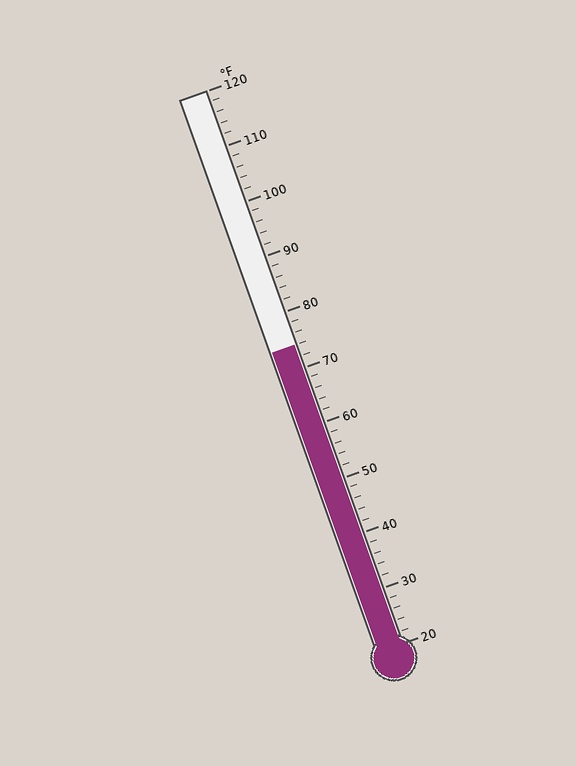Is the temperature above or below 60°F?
The temperature is above 60°F.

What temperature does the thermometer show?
The thermometer shows approximately 74°F.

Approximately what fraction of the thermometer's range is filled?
The thermometer is filled to approximately 55% of its range.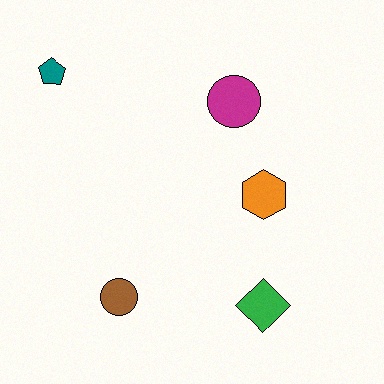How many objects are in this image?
There are 5 objects.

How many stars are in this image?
There are no stars.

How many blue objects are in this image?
There are no blue objects.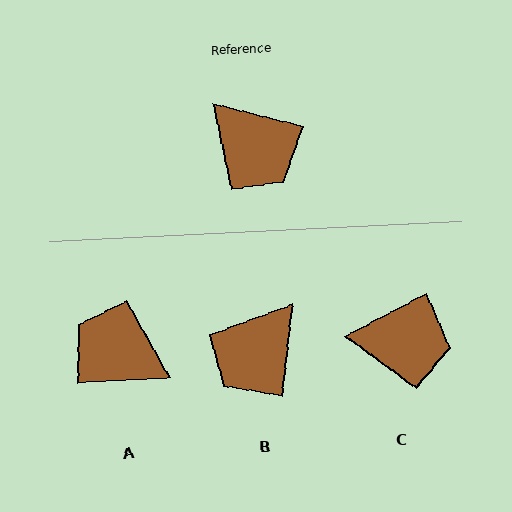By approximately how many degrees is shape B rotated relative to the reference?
Approximately 82 degrees clockwise.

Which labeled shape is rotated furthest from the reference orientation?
A, about 162 degrees away.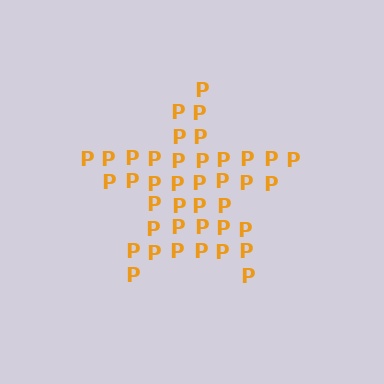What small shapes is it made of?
It is made of small letter P's.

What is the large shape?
The large shape is a star.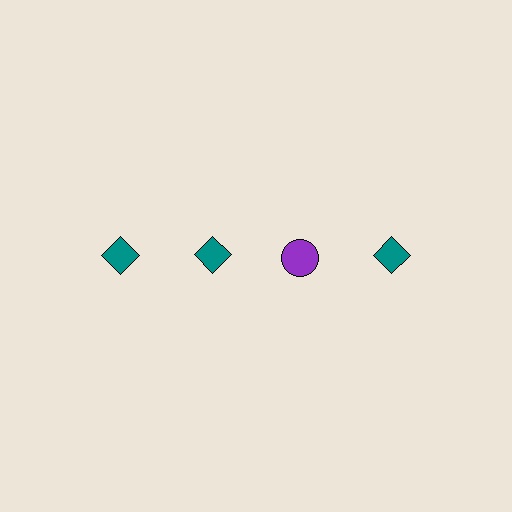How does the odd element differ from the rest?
It differs in both color (purple instead of teal) and shape (circle instead of diamond).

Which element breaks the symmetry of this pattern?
The purple circle in the top row, center column breaks the symmetry. All other shapes are teal diamonds.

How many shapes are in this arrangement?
There are 4 shapes arranged in a grid pattern.